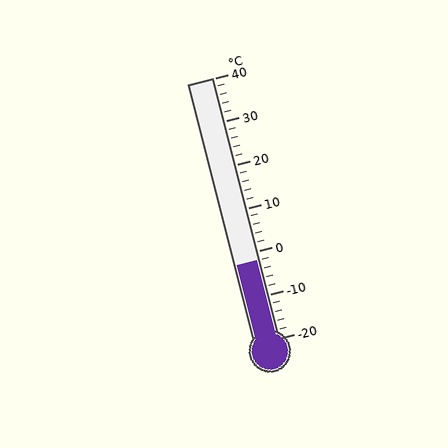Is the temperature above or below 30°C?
The temperature is below 30°C.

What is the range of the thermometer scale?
The thermometer scale ranges from -20°C to 40°C.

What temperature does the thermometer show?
The thermometer shows approximately -2°C.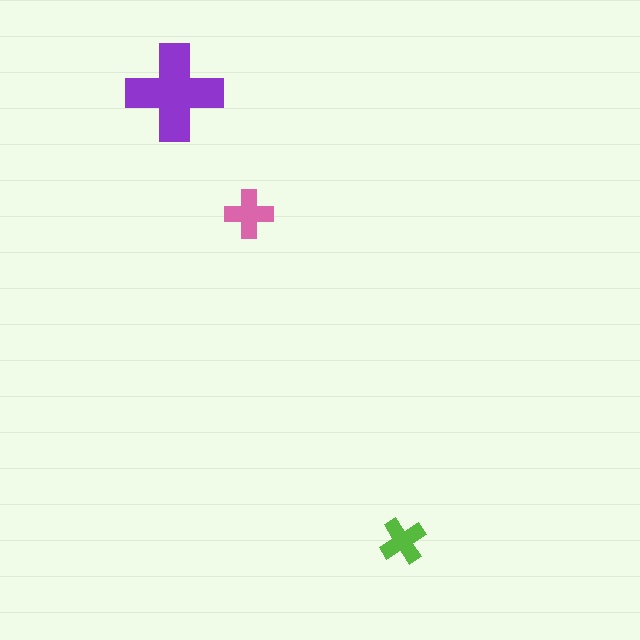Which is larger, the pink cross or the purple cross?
The purple one.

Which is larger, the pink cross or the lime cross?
The pink one.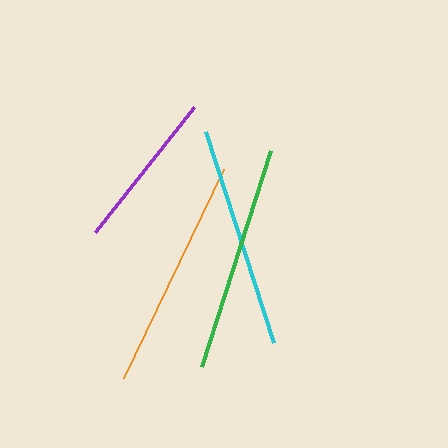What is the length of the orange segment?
The orange segment is approximately 231 pixels long.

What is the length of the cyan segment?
The cyan segment is approximately 222 pixels long.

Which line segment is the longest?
The orange line is the longest at approximately 231 pixels.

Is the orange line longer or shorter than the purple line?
The orange line is longer than the purple line.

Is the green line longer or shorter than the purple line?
The green line is longer than the purple line.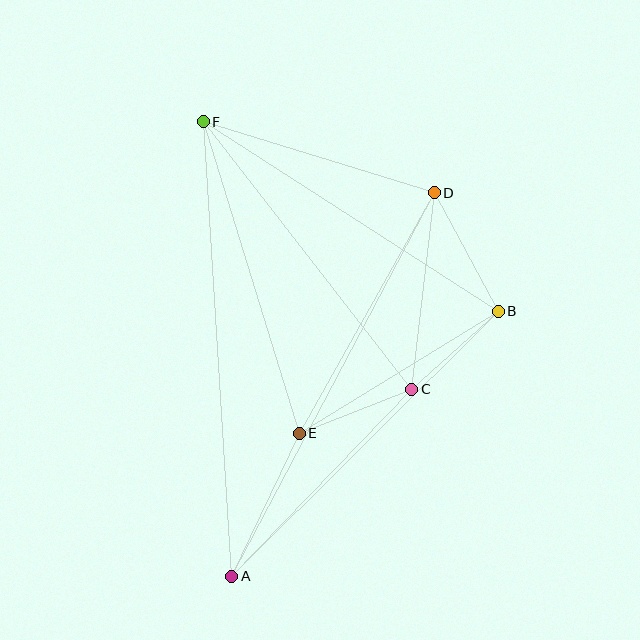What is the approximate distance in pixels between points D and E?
The distance between D and E is approximately 276 pixels.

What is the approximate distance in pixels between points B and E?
The distance between B and E is approximately 234 pixels.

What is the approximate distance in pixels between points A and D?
The distance between A and D is approximately 434 pixels.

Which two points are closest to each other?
Points B and C are closest to each other.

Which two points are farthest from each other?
Points A and F are farthest from each other.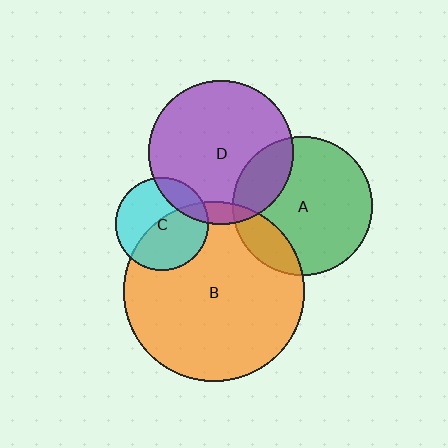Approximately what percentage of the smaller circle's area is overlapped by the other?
Approximately 10%.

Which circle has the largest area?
Circle B (orange).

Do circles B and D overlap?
Yes.